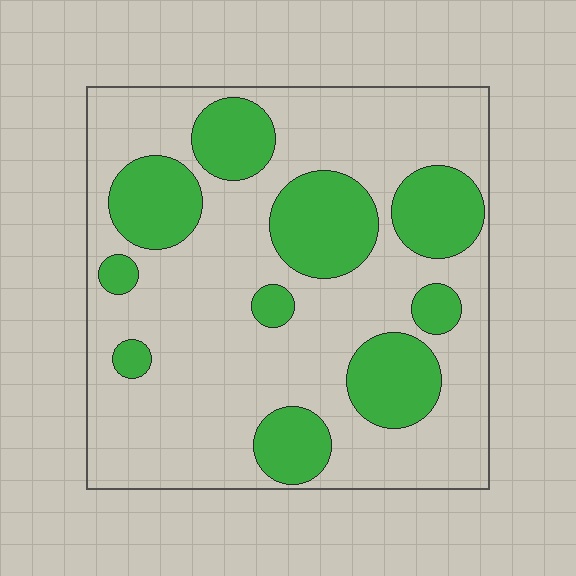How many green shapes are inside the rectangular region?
10.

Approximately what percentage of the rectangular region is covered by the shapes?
Approximately 30%.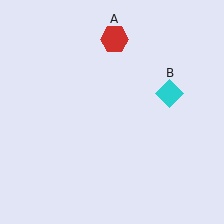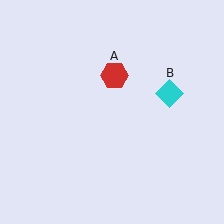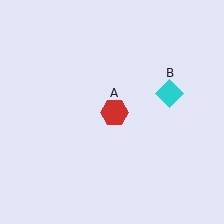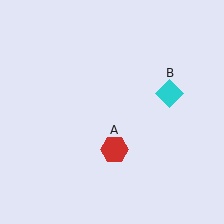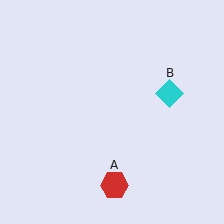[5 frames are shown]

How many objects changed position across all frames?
1 object changed position: red hexagon (object A).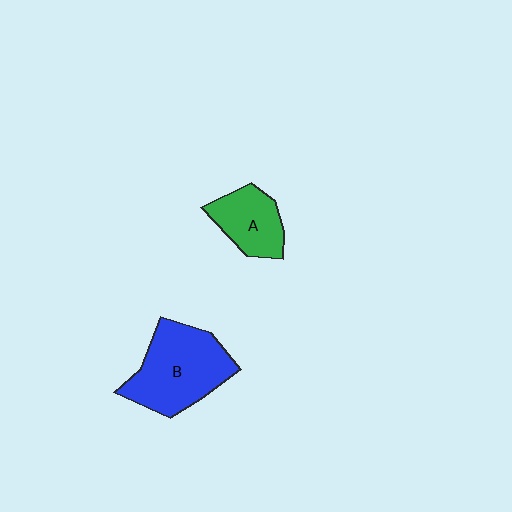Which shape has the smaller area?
Shape A (green).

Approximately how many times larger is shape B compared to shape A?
Approximately 1.8 times.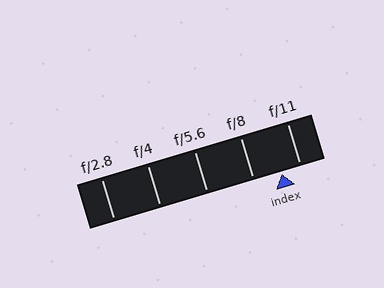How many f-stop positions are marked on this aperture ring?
There are 5 f-stop positions marked.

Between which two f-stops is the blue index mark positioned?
The index mark is between f/8 and f/11.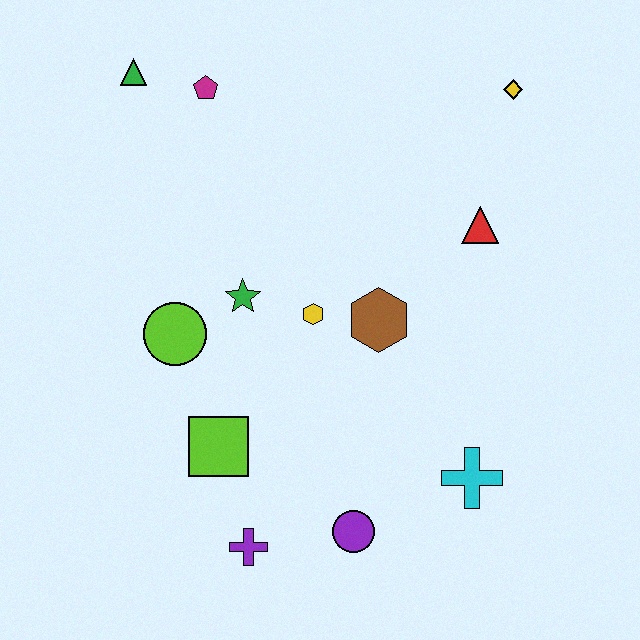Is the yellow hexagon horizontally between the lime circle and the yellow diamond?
Yes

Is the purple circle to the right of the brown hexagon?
No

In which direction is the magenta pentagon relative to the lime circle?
The magenta pentagon is above the lime circle.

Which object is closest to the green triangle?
The magenta pentagon is closest to the green triangle.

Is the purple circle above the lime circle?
No